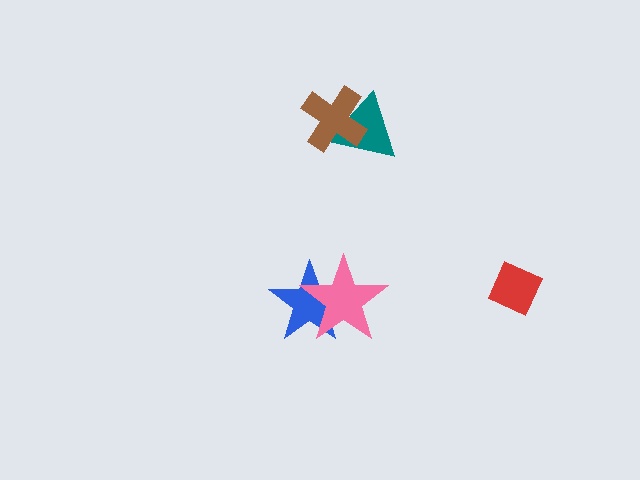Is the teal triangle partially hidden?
Yes, it is partially covered by another shape.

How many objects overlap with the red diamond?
0 objects overlap with the red diamond.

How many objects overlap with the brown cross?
1 object overlaps with the brown cross.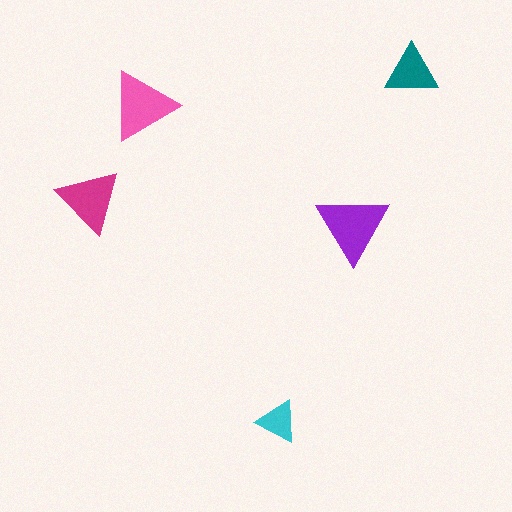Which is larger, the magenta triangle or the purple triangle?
The purple one.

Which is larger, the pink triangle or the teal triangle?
The pink one.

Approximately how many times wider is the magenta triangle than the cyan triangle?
About 1.5 times wider.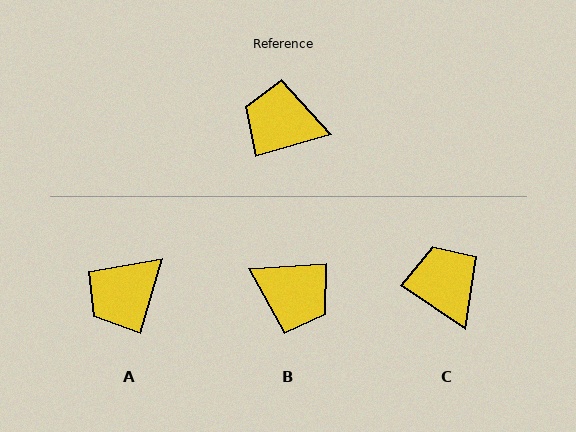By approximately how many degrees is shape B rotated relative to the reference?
Approximately 167 degrees counter-clockwise.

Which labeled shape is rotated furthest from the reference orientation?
B, about 167 degrees away.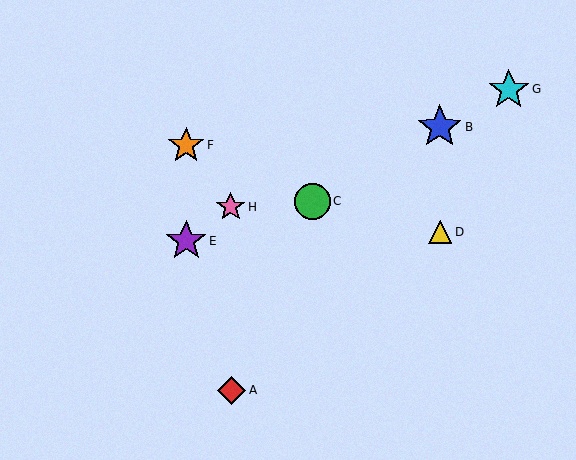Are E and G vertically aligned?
No, E is at x≈186 and G is at x≈509.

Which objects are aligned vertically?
Objects E, F are aligned vertically.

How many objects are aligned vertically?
2 objects (E, F) are aligned vertically.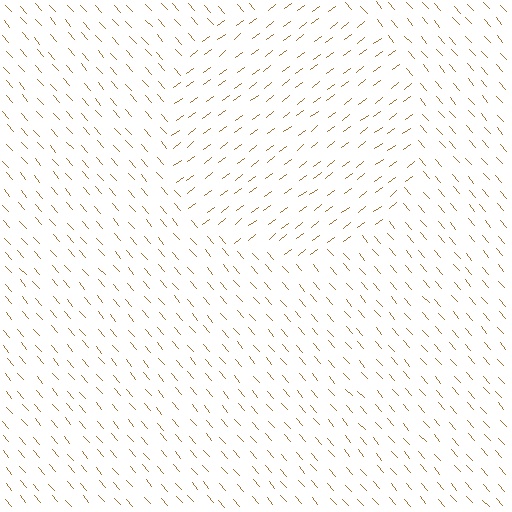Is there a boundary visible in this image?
Yes, there is a texture boundary formed by a change in line orientation.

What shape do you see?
I see a circle.